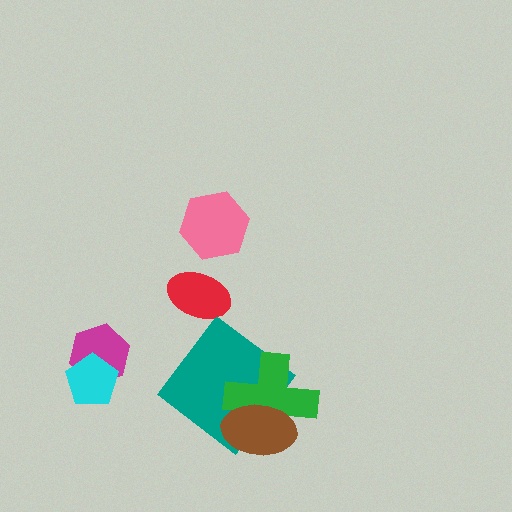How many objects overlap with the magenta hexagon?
1 object overlaps with the magenta hexagon.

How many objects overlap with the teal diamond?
2 objects overlap with the teal diamond.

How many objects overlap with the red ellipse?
0 objects overlap with the red ellipse.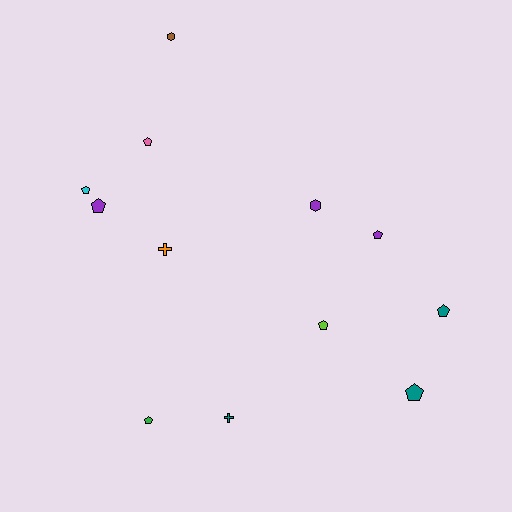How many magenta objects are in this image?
There are no magenta objects.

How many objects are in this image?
There are 12 objects.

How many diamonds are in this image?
There are no diamonds.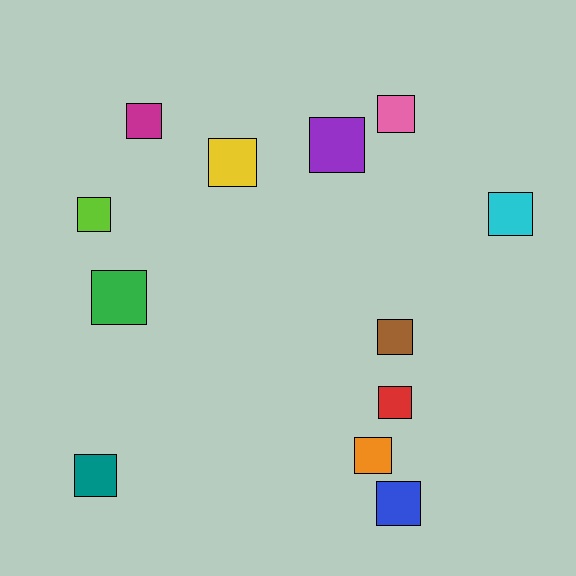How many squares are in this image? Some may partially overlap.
There are 12 squares.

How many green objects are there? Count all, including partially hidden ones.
There is 1 green object.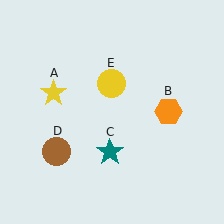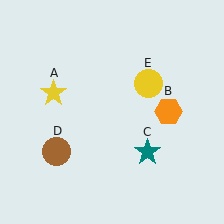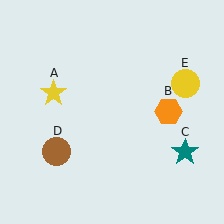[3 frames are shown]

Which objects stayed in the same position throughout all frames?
Yellow star (object A) and orange hexagon (object B) and brown circle (object D) remained stationary.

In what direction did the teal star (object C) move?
The teal star (object C) moved right.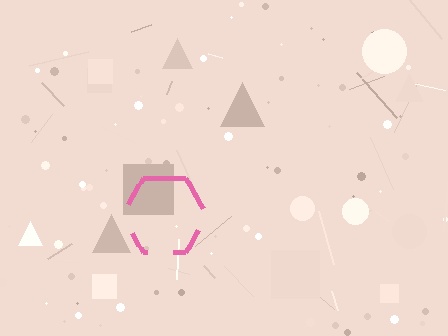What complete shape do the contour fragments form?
The contour fragments form a hexagon.